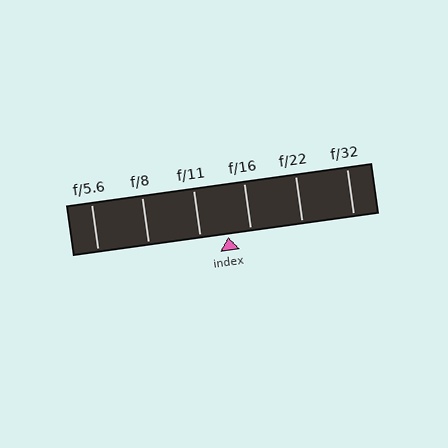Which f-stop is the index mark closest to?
The index mark is closest to f/16.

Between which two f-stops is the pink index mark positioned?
The index mark is between f/11 and f/16.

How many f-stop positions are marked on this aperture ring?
There are 6 f-stop positions marked.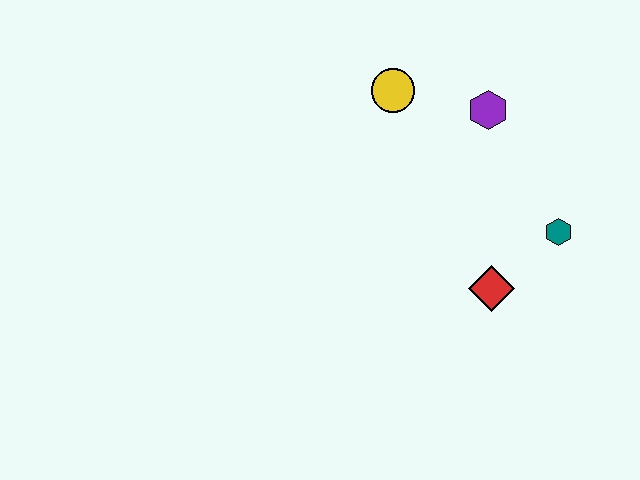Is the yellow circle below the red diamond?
No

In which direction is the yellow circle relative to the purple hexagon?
The yellow circle is to the left of the purple hexagon.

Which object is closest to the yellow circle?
The purple hexagon is closest to the yellow circle.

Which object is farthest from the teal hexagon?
The yellow circle is farthest from the teal hexagon.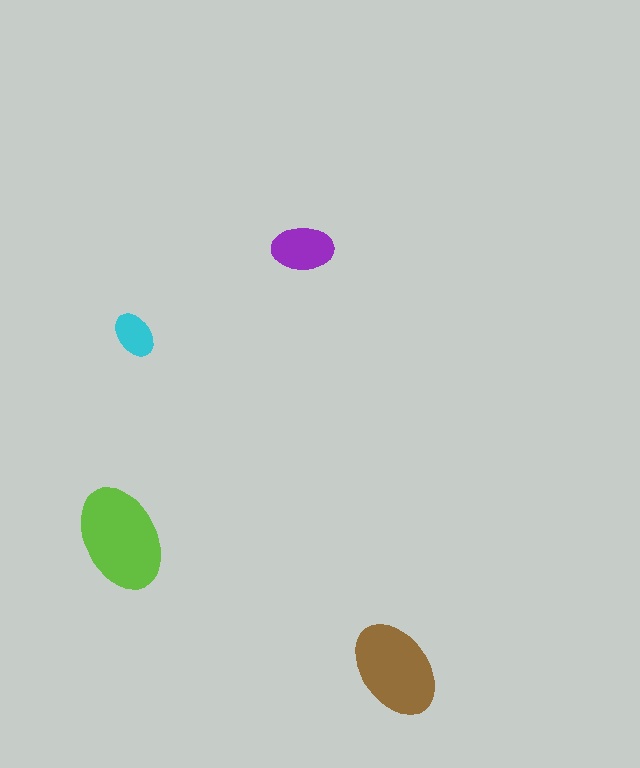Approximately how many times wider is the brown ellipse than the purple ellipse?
About 1.5 times wider.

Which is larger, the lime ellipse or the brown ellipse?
The lime one.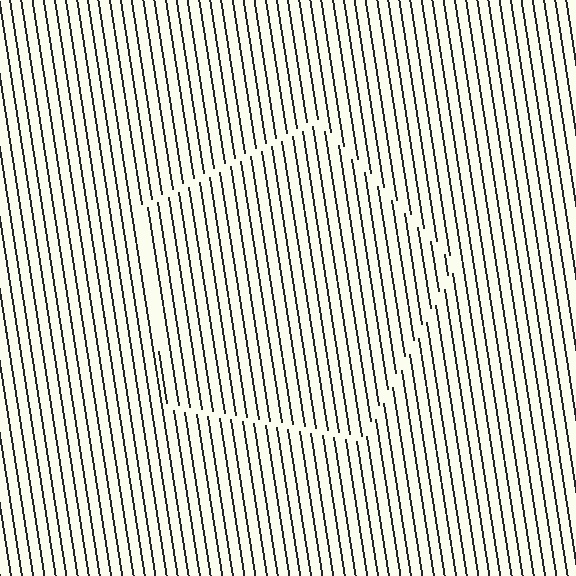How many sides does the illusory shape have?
5 sides — the line-ends trace a pentagon.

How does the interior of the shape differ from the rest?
The interior of the shape contains the same grating, shifted by half a period — the contour is defined by the phase discontinuity where line-ends from the inner and outer gratings abut.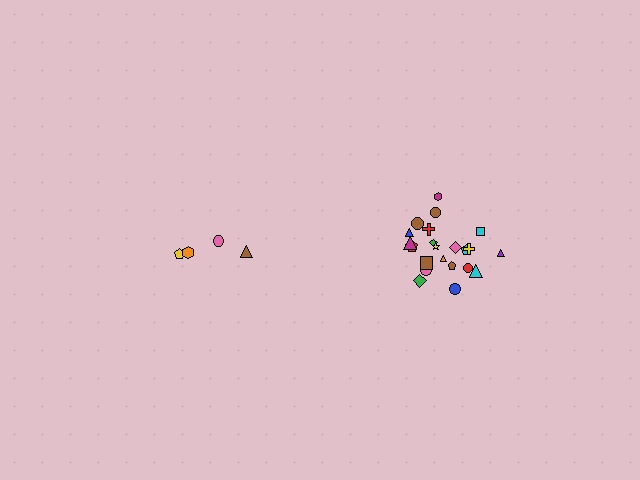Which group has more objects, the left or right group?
The right group.